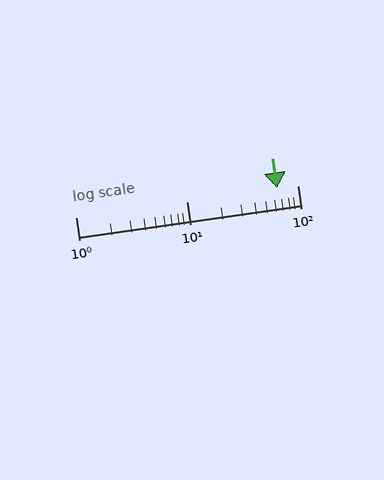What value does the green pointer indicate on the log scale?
The pointer indicates approximately 66.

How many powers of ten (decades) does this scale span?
The scale spans 2 decades, from 1 to 100.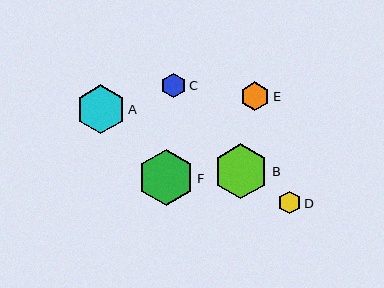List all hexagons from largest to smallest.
From largest to smallest: F, B, A, E, C, D.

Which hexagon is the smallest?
Hexagon D is the smallest with a size of approximately 23 pixels.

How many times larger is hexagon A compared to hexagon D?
Hexagon A is approximately 2.2 times the size of hexagon D.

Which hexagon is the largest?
Hexagon F is the largest with a size of approximately 56 pixels.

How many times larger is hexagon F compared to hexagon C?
Hexagon F is approximately 2.3 times the size of hexagon C.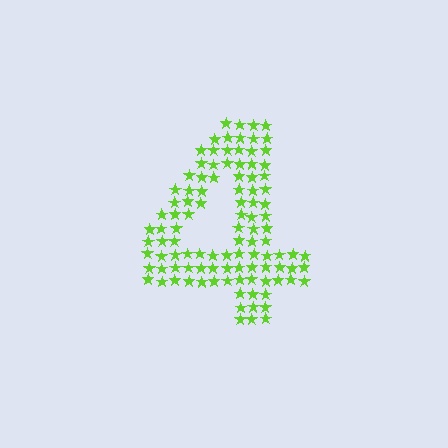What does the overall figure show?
The overall figure shows the digit 4.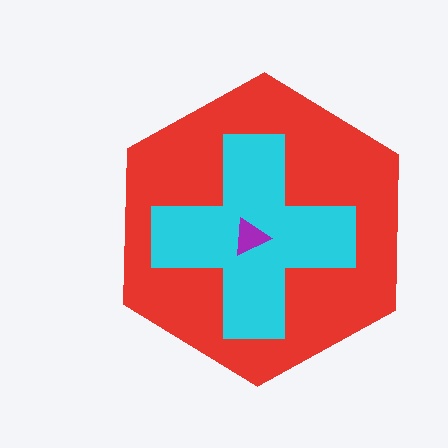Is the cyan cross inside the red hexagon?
Yes.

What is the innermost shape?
The purple triangle.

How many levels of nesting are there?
3.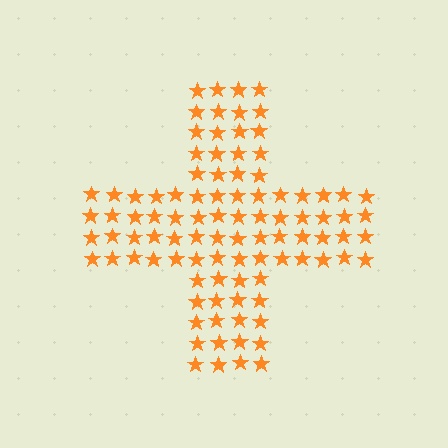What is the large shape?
The large shape is a cross.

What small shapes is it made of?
It is made of small stars.